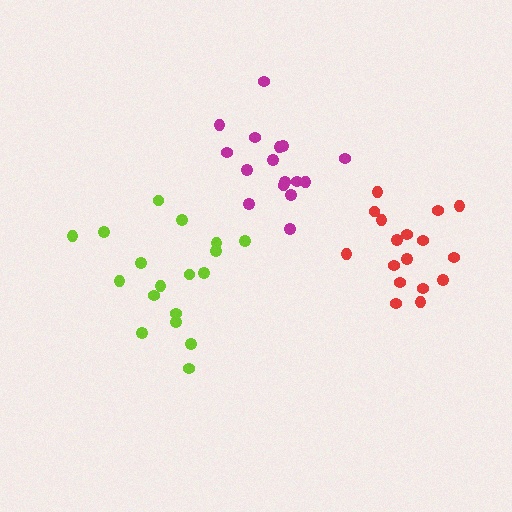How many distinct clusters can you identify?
There are 3 distinct clusters.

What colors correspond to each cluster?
The clusters are colored: red, lime, magenta.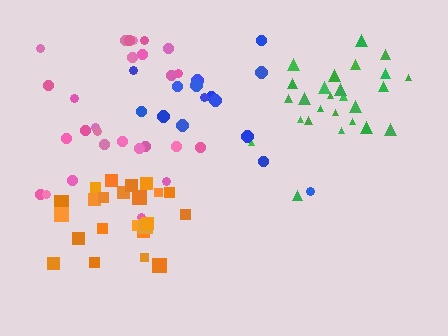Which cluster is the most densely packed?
Green.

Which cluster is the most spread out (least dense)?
Blue.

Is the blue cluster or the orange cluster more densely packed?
Orange.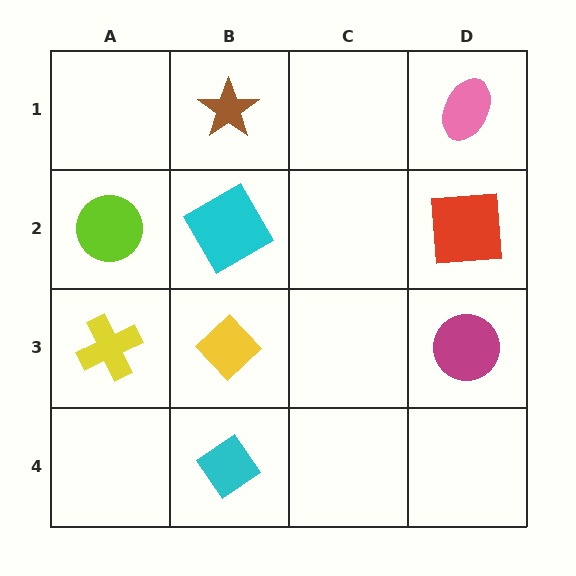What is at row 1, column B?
A brown star.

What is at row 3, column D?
A magenta circle.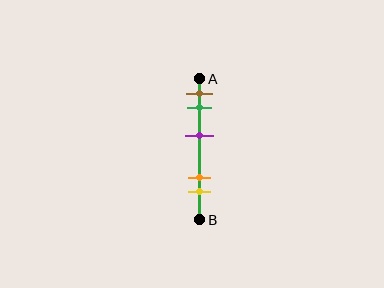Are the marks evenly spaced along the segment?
No, the marks are not evenly spaced.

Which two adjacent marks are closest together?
The brown and green marks are the closest adjacent pair.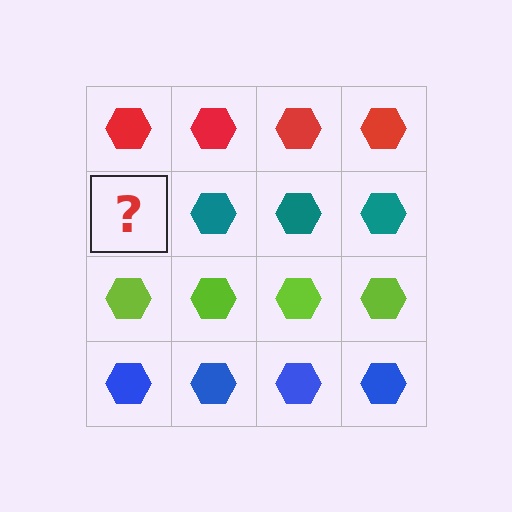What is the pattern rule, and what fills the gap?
The rule is that each row has a consistent color. The gap should be filled with a teal hexagon.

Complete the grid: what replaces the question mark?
The question mark should be replaced with a teal hexagon.